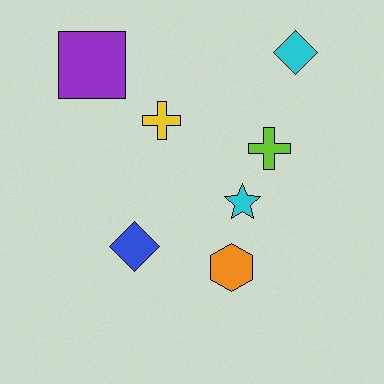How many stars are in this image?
There is 1 star.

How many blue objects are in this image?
There is 1 blue object.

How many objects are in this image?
There are 7 objects.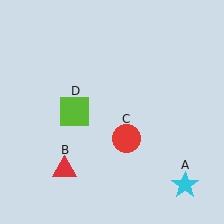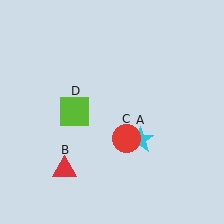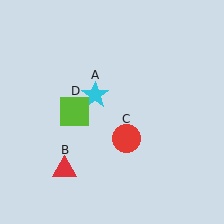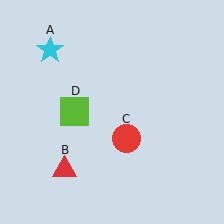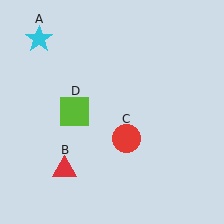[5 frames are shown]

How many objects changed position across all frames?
1 object changed position: cyan star (object A).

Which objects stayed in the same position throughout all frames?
Red triangle (object B) and red circle (object C) and lime square (object D) remained stationary.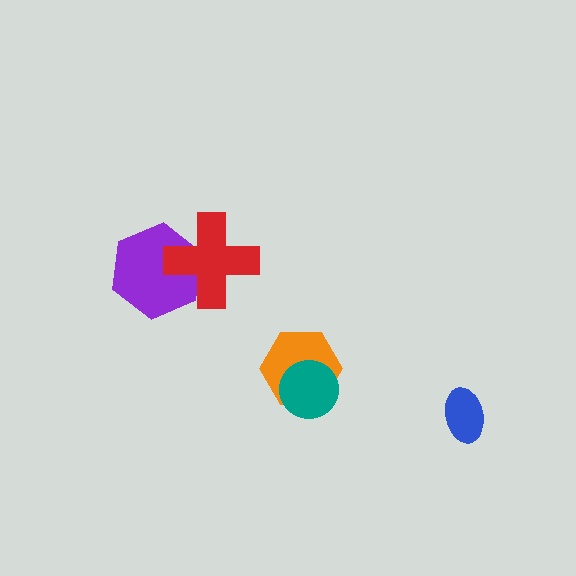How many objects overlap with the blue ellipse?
0 objects overlap with the blue ellipse.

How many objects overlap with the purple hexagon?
1 object overlaps with the purple hexagon.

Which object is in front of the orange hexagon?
The teal circle is in front of the orange hexagon.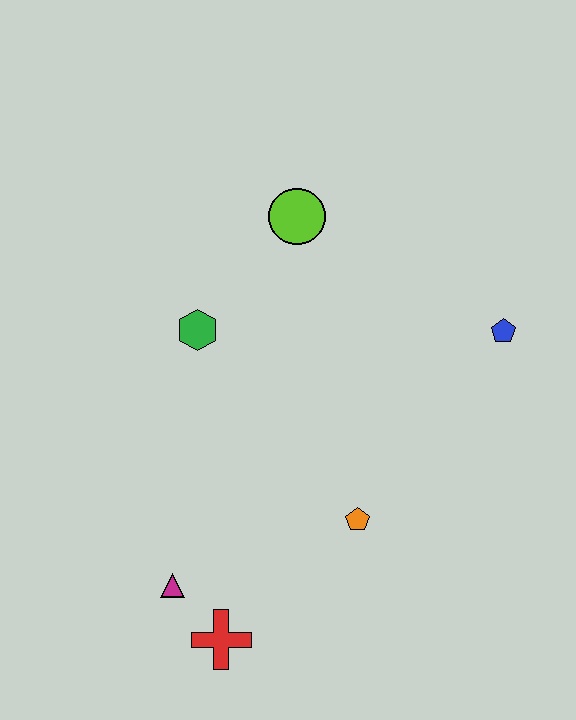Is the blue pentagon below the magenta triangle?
No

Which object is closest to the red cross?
The magenta triangle is closest to the red cross.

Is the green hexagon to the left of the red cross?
Yes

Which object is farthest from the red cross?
The lime circle is farthest from the red cross.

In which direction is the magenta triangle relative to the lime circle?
The magenta triangle is below the lime circle.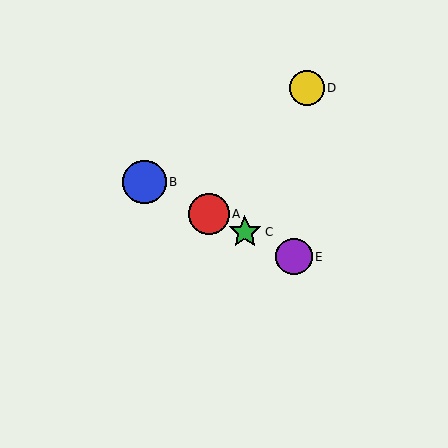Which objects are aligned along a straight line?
Objects A, B, C, E are aligned along a straight line.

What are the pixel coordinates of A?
Object A is at (209, 214).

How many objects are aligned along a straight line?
4 objects (A, B, C, E) are aligned along a straight line.